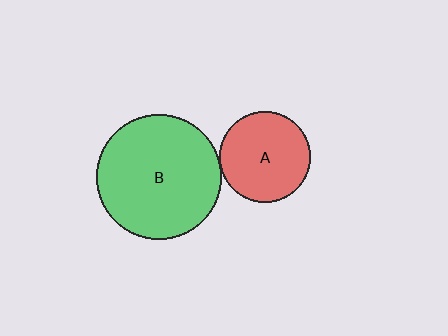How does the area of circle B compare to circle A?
Approximately 1.9 times.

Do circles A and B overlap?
Yes.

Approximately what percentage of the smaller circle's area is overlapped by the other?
Approximately 5%.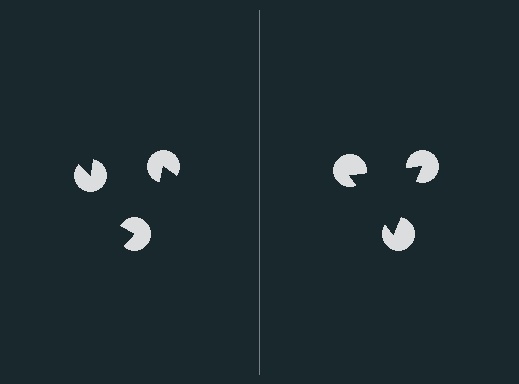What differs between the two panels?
The pac-man discs are positioned identically on both sides; only the wedge orientations differ. On the right they align to a triangle; on the left they are misaligned.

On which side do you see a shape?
An illusory triangle appears on the right side. On the left side the wedge cuts are rotated, so no coherent shape forms.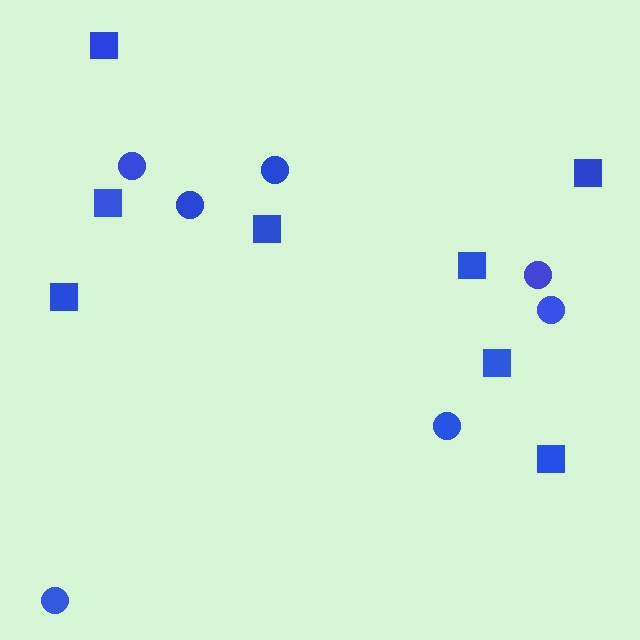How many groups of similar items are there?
There are 2 groups: one group of squares (8) and one group of circles (7).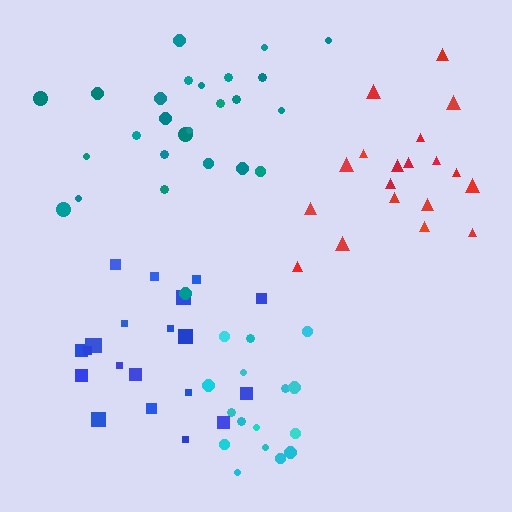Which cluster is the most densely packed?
Blue.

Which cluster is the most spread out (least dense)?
Teal.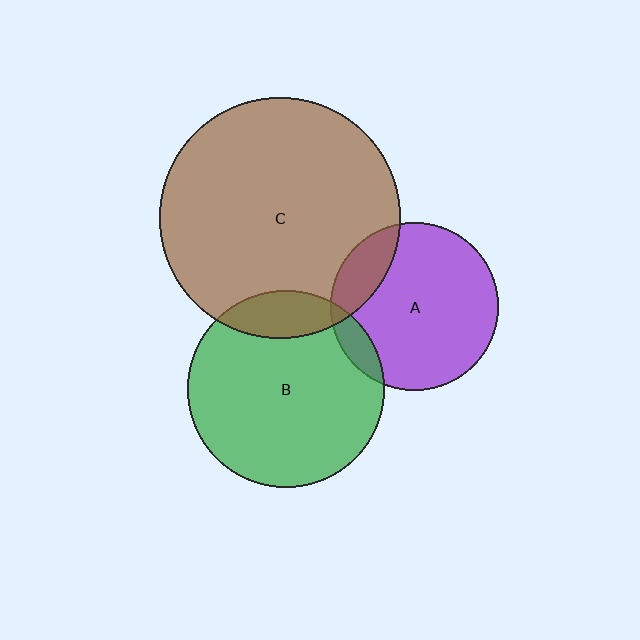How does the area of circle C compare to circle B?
Approximately 1.5 times.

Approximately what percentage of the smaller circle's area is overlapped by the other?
Approximately 10%.